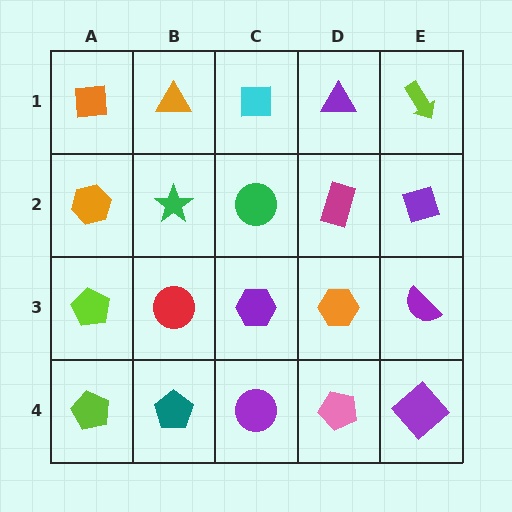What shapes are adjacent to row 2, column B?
An orange triangle (row 1, column B), a red circle (row 3, column B), an orange hexagon (row 2, column A), a green circle (row 2, column C).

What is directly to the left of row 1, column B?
An orange square.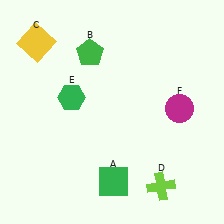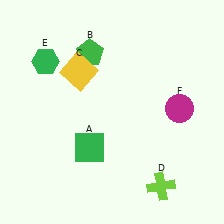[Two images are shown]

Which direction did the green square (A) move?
The green square (A) moved up.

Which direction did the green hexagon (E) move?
The green hexagon (E) moved up.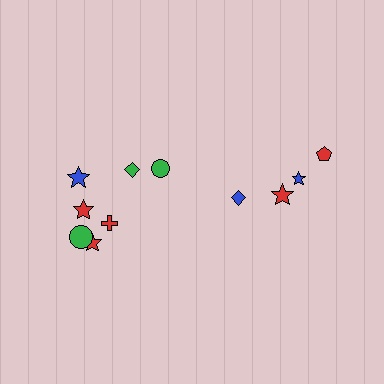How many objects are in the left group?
There are 7 objects.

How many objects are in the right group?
There are 4 objects.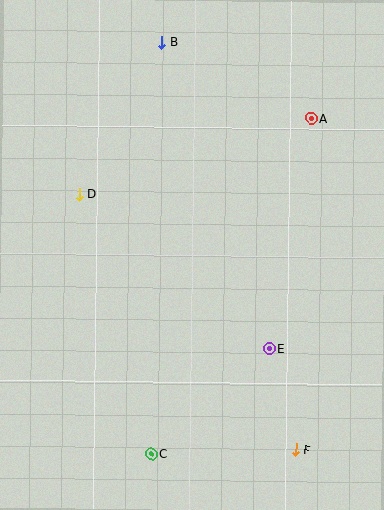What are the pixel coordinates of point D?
Point D is at (79, 194).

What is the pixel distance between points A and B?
The distance between A and B is 168 pixels.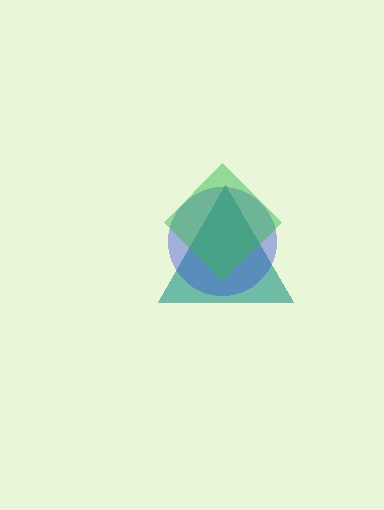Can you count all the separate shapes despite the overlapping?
Yes, there are 3 separate shapes.